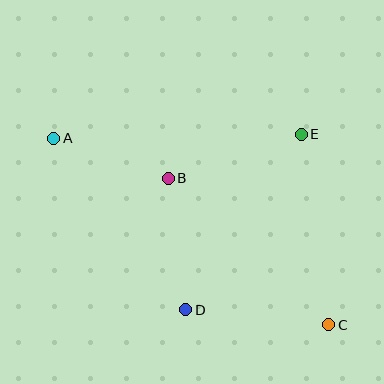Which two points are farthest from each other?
Points A and C are farthest from each other.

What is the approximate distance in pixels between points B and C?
The distance between B and C is approximately 217 pixels.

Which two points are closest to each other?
Points A and B are closest to each other.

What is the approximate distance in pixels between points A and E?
The distance between A and E is approximately 248 pixels.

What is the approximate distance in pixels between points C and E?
The distance between C and E is approximately 192 pixels.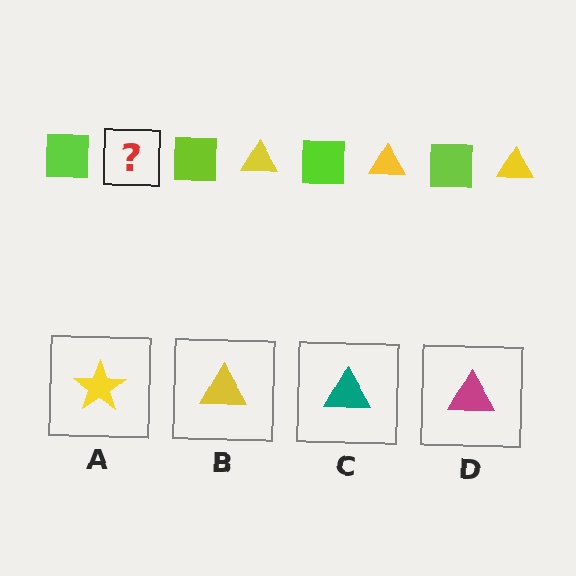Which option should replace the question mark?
Option B.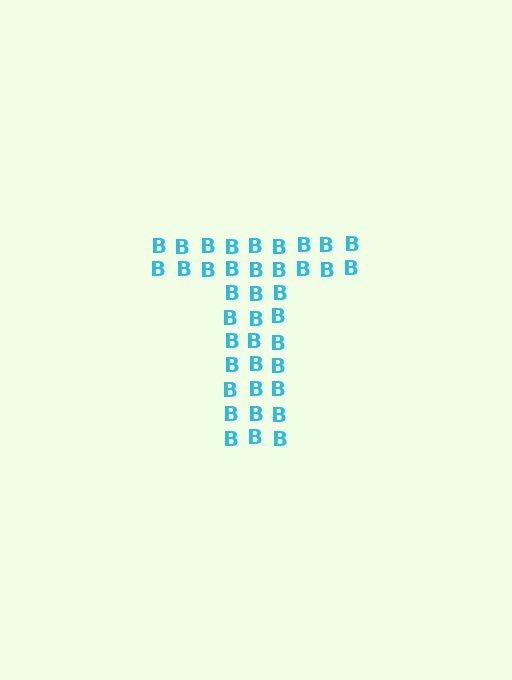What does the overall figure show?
The overall figure shows the letter T.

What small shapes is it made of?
It is made of small letter B's.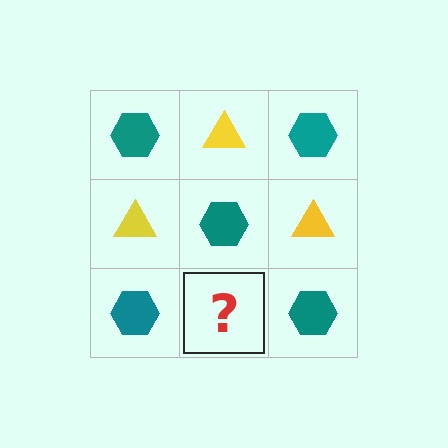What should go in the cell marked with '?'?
The missing cell should contain a yellow triangle.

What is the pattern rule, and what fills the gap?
The rule is that it alternates teal hexagon and yellow triangle in a checkerboard pattern. The gap should be filled with a yellow triangle.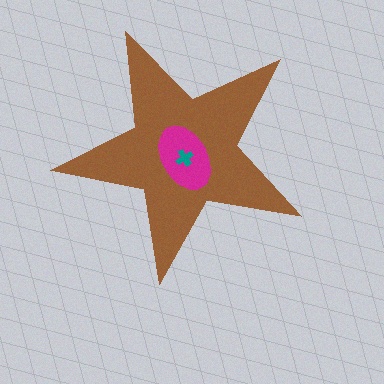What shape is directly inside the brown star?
The magenta ellipse.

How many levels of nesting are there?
3.